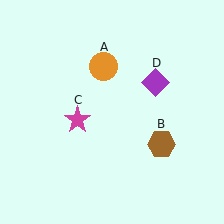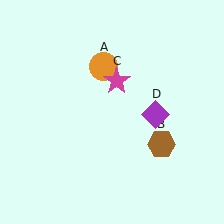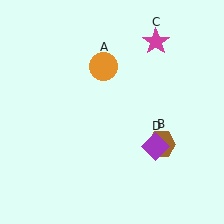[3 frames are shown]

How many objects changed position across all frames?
2 objects changed position: magenta star (object C), purple diamond (object D).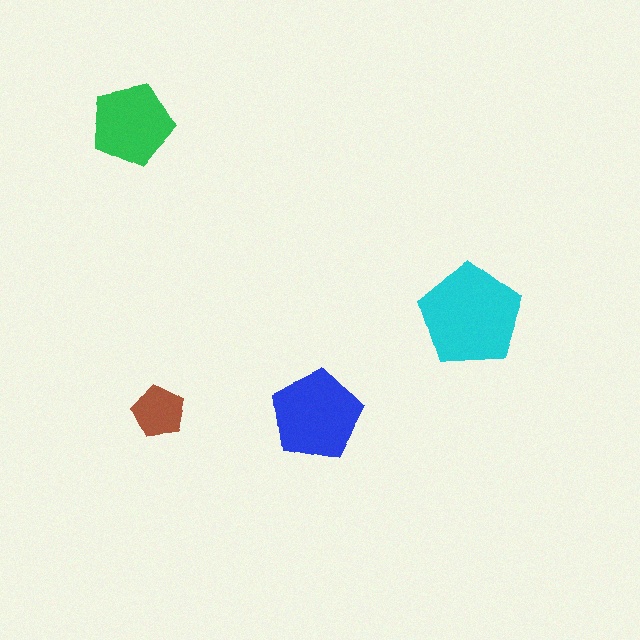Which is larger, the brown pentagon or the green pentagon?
The green one.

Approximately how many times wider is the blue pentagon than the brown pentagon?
About 1.5 times wider.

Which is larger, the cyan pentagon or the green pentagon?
The cyan one.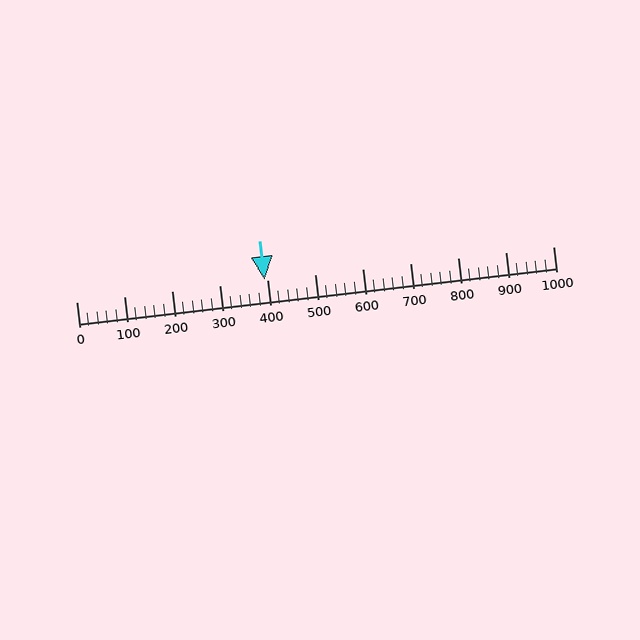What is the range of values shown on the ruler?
The ruler shows values from 0 to 1000.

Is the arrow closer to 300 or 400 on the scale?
The arrow is closer to 400.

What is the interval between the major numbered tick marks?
The major tick marks are spaced 100 units apart.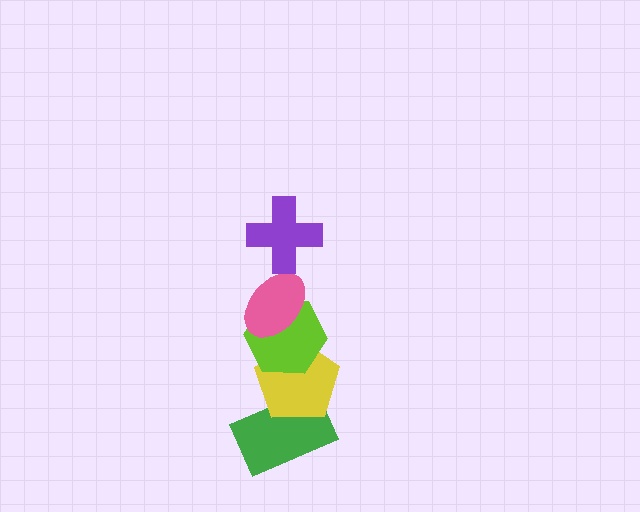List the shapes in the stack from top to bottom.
From top to bottom: the purple cross, the pink ellipse, the lime hexagon, the yellow pentagon, the green rectangle.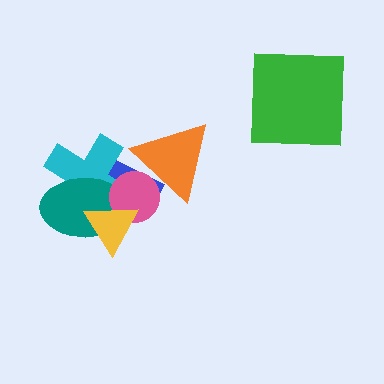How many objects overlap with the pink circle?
5 objects overlap with the pink circle.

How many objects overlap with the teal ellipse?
4 objects overlap with the teal ellipse.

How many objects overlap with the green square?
0 objects overlap with the green square.